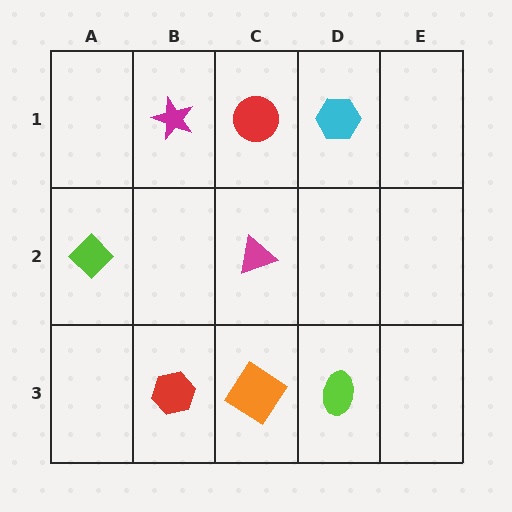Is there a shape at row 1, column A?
No, that cell is empty.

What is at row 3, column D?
A lime ellipse.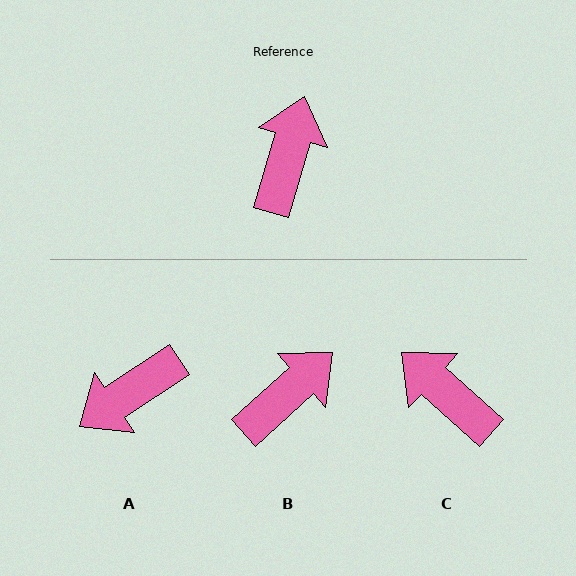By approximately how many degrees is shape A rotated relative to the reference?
Approximately 140 degrees counter-clockwise.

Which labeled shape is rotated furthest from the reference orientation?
A, about 140 degrees away.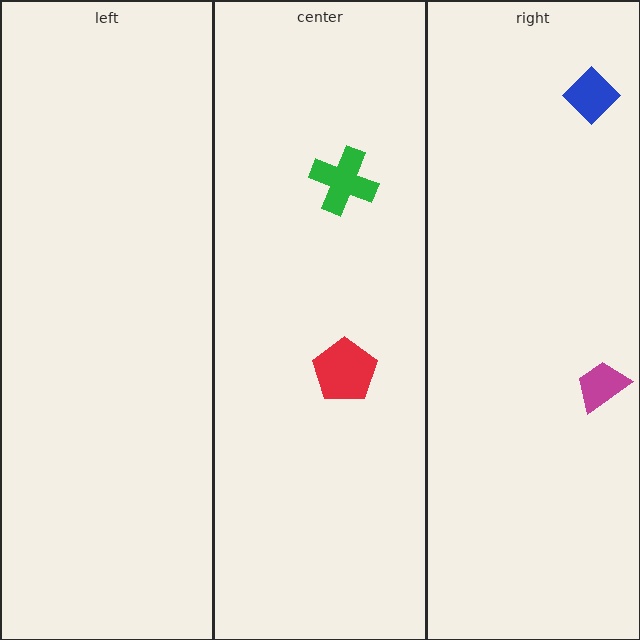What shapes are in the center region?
The green cross, the red pentagon.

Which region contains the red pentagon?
The center region.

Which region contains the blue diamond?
The right region.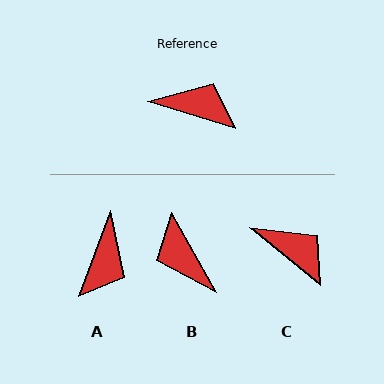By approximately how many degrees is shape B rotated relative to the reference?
Approximately 136 degrees counter-clockwise.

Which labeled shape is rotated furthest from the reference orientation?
B, about 136 degrees away.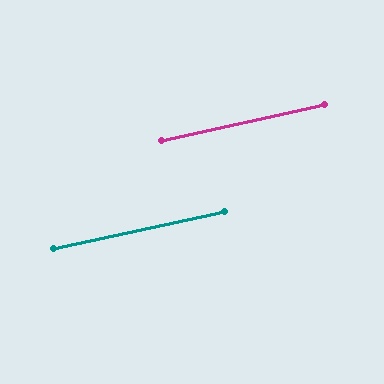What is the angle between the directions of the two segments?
Approximately 0 degrees.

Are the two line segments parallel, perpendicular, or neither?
Parallel — their directions differ by only 0.4°.